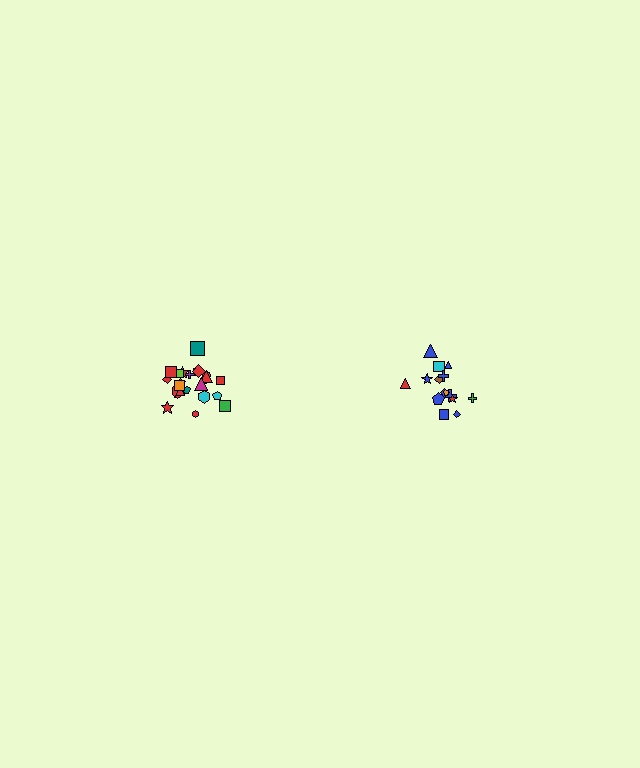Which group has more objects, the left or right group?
The left group.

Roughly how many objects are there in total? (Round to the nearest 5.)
Roughly 40 objects in total.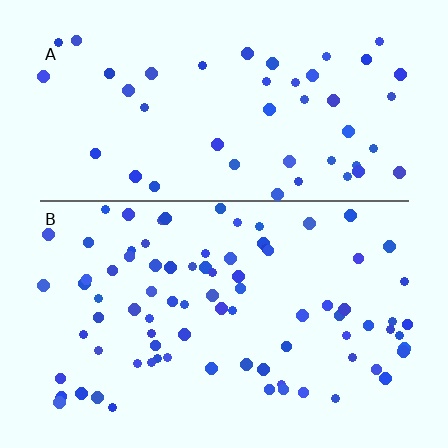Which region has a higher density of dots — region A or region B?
B (the bottom).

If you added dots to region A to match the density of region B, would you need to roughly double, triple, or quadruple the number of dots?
Approximately double.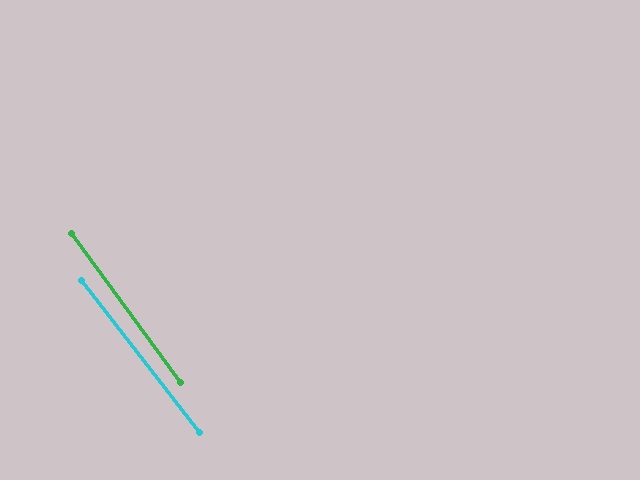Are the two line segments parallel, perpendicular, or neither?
Parallel — their directions differ by only 1.9°.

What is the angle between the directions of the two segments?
Approximately 2 degrees.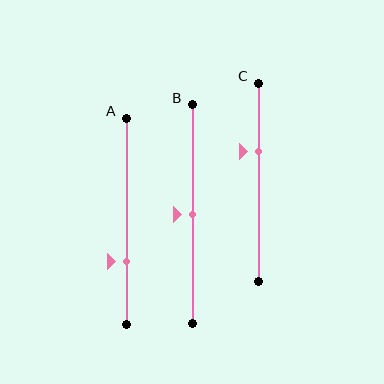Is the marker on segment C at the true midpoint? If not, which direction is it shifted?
No, the marker on segment C is shifted upward by about 16% of the segment length.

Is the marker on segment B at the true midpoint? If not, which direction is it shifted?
Yes, the marker on segment B is at the true midpoint.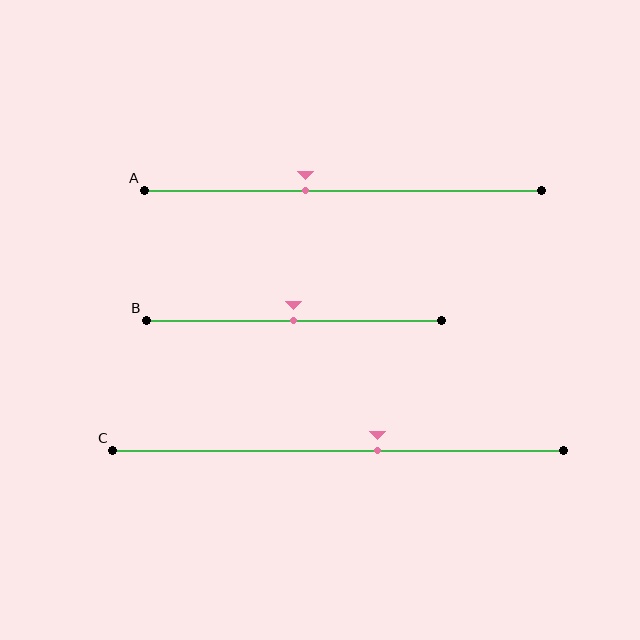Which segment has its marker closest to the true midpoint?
Segment B has its marker closest to the true midpoint.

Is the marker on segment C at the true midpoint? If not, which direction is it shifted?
No, the marker on segment C is shifted to the right by about 9% of the segment length.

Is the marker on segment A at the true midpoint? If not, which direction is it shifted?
No, the marker on segment A is shifted to the left by about 9% of the segment length.